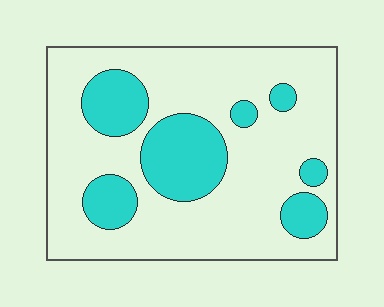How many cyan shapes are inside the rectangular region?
7.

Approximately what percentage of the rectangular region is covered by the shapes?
Approximately 25%.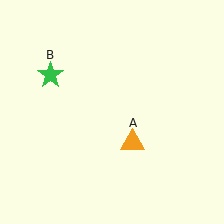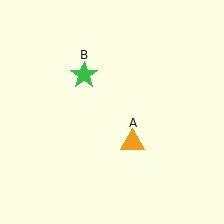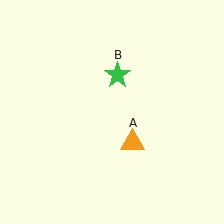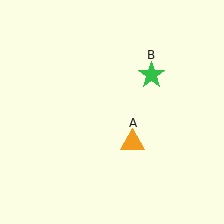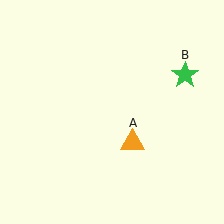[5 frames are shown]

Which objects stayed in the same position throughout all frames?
Orange triangle (object A) remained stationary.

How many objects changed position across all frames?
1 object changed position: green star (object B).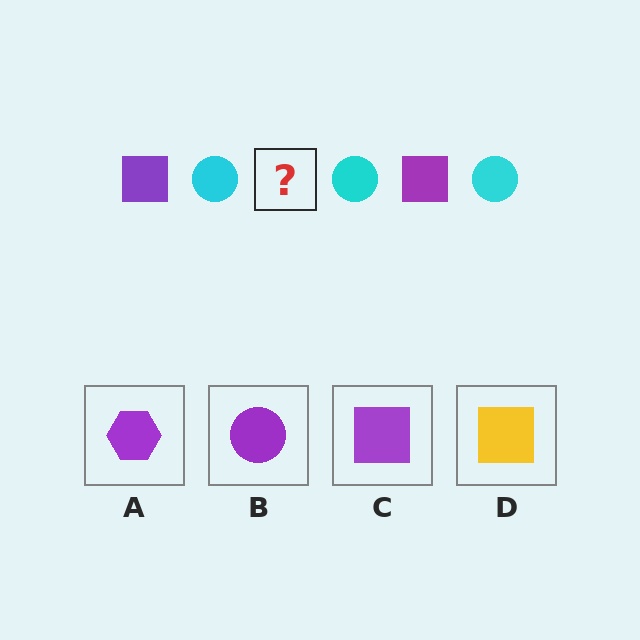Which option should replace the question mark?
Option C.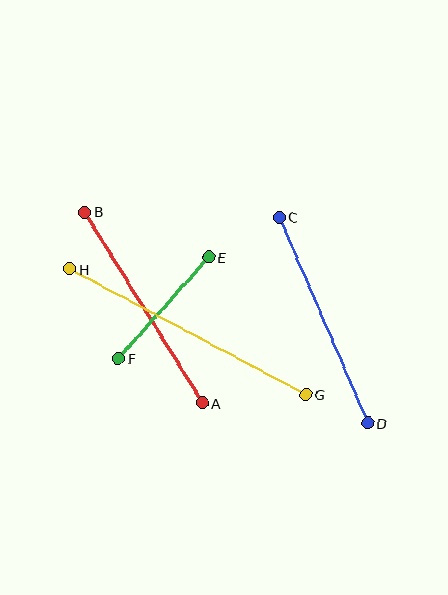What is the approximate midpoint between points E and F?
The midpoint is at approximately (164, 308) pixels.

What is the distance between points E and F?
The distance is approximately 136 pixels.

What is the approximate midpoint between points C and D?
The midpoint is at approximately (323, 320) pixels.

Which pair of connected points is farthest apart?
Points G and H are farthest apart.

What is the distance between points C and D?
The distance is approximately 224 pixels.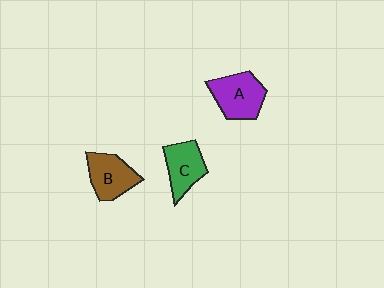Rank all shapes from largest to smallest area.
From largest to smallest: A (purple), B (brown), C (green).